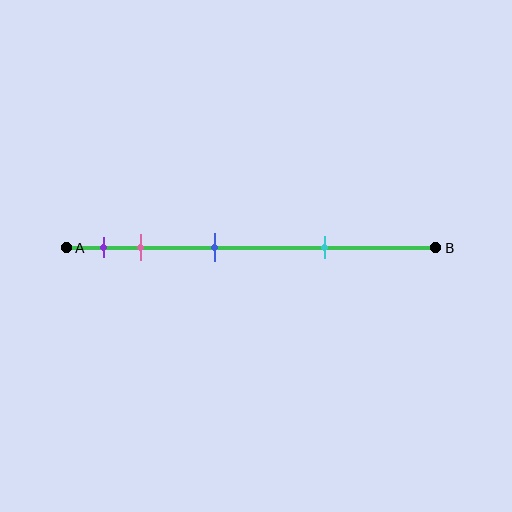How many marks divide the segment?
There are 4 marks dividing the segment.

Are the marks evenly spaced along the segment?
No, the marks are not evenly spaced.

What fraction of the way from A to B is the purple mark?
The purple mark is approximately 10% (0.1) of the way from A to B.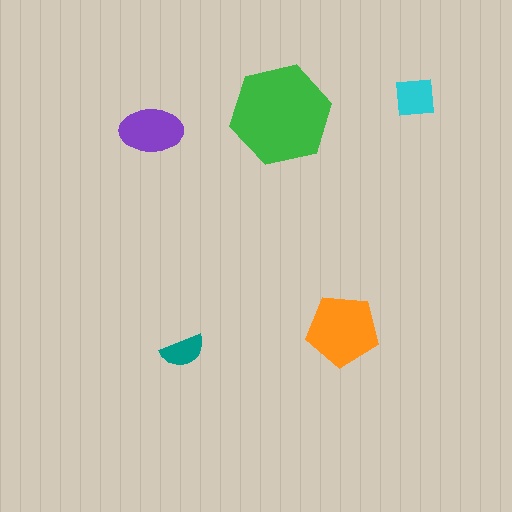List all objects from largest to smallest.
The green hexagon, the orange pentagon, the purple ellipse, the cyan square, the teal semicircle.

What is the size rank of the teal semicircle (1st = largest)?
5th.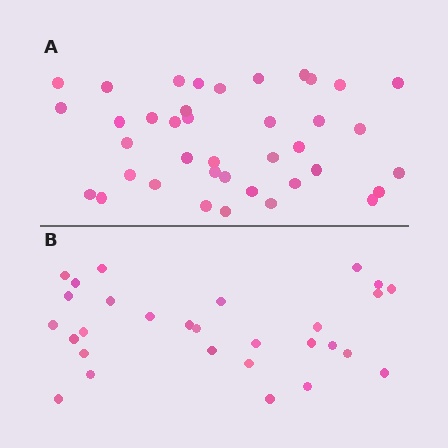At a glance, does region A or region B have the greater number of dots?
Region A (the top region) has more dots.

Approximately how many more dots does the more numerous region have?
Region A has roughly 10 or so more dots than region B.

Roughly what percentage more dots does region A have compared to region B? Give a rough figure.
About 35% more.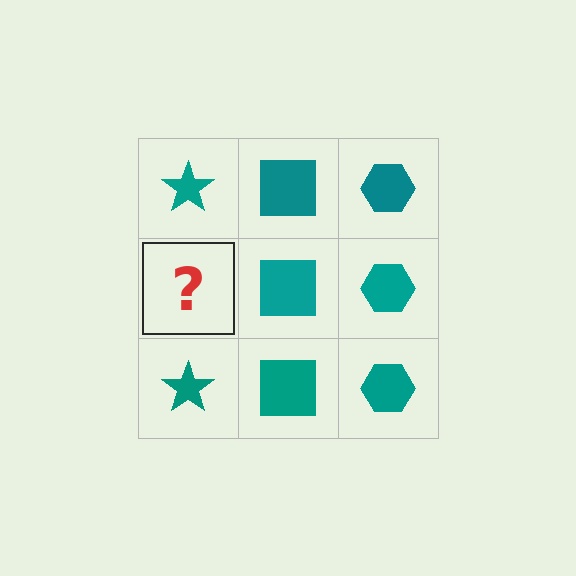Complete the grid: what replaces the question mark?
The question mark should be replaced with a teal star.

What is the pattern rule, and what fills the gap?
The rule is that each column has a consistent shape. The gap should be filled with a teal star.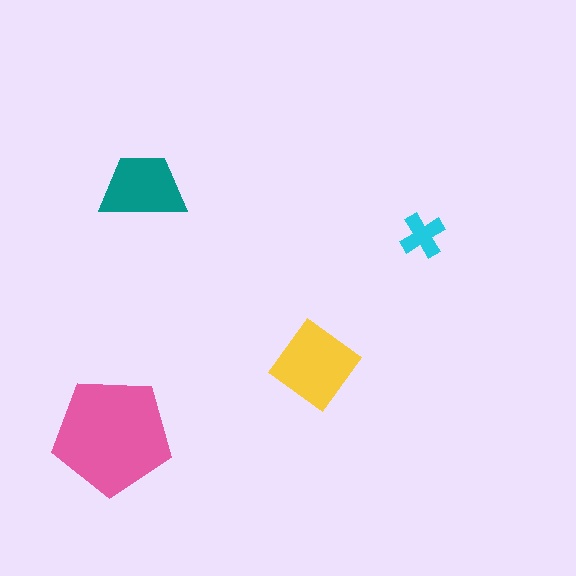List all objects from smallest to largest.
The cyan cross, the teal trapezoid, the yellow diamond, the pink pentagon.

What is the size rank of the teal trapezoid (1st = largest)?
3rd.